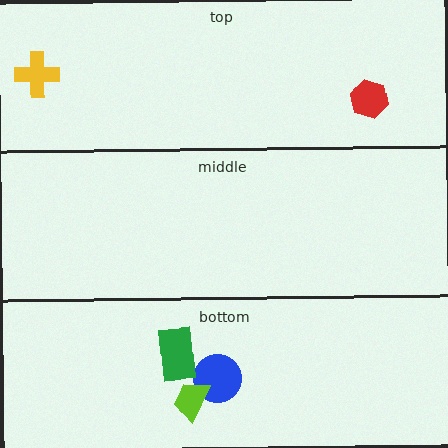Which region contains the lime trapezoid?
The bottom region.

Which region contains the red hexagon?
The top region.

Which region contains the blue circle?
The bottom region.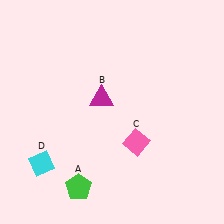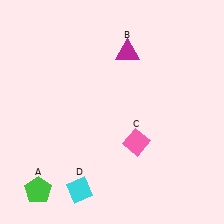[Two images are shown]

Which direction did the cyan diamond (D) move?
The cyan diamond (D) moved right.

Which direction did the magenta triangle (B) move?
The magenta triangle (B) moved up.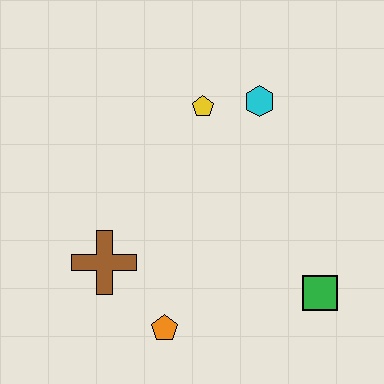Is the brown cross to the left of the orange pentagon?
Yes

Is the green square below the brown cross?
Yes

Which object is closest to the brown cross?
The orange pentagon is closest to the brown cross.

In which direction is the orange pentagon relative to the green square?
The orange pentagon is to the left of the green square.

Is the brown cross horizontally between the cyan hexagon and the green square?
No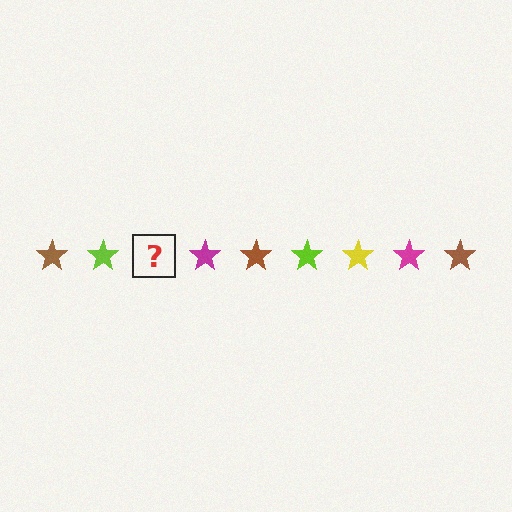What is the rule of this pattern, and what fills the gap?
The rule is that the pattern cycles through brown, lime, yellow, magenta stars. The gap should be filled with a yellow star.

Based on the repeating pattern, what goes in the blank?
The blank should be a yellow star.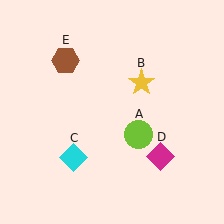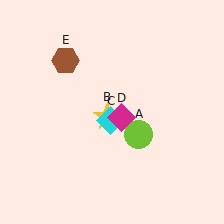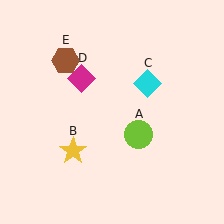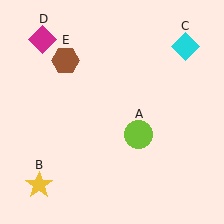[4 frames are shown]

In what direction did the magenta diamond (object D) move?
The magenta diamond (object D) moved up and to the left.